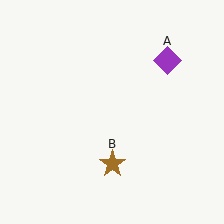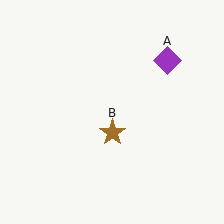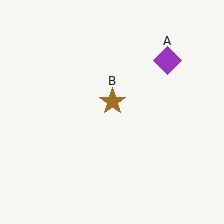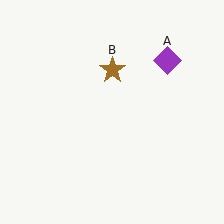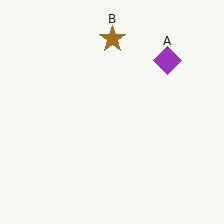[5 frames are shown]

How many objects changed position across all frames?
1 object changed position: brown star (object B).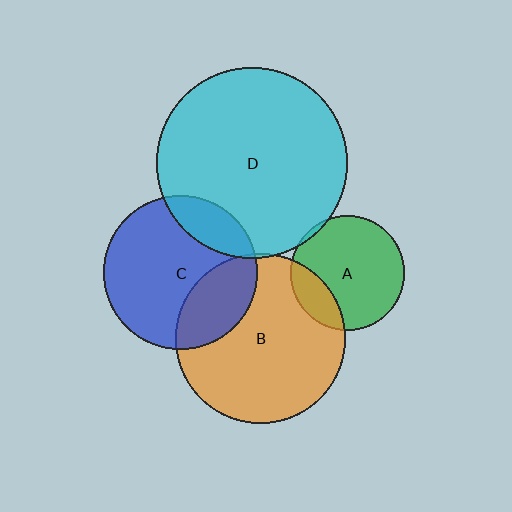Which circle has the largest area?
Circle D (cyan).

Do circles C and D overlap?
Yes.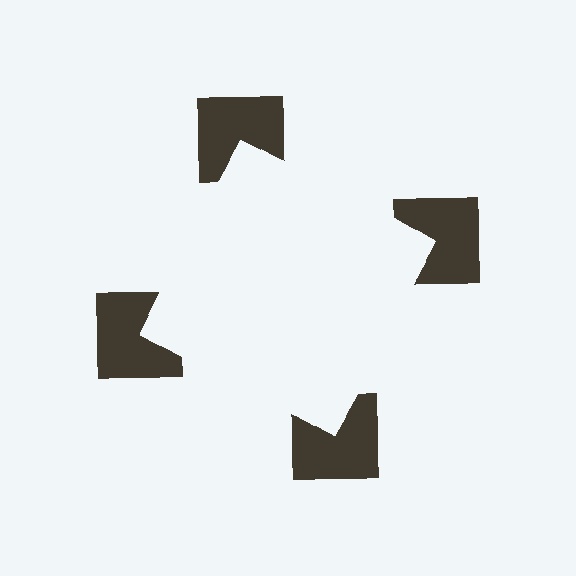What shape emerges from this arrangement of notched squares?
An illusory square — its edges are inferred from the aligned wedge cuts in the notched squares, not physically drawn.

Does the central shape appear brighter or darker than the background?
It typically appears slightly brighter than the background, even though no actual brightness change is drawn.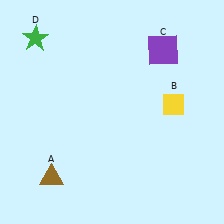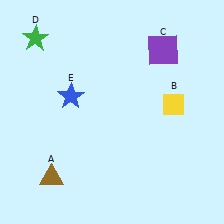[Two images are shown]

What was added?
A blue star (E) was added in Image 2.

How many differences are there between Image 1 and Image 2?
There is 1 difference between the two images.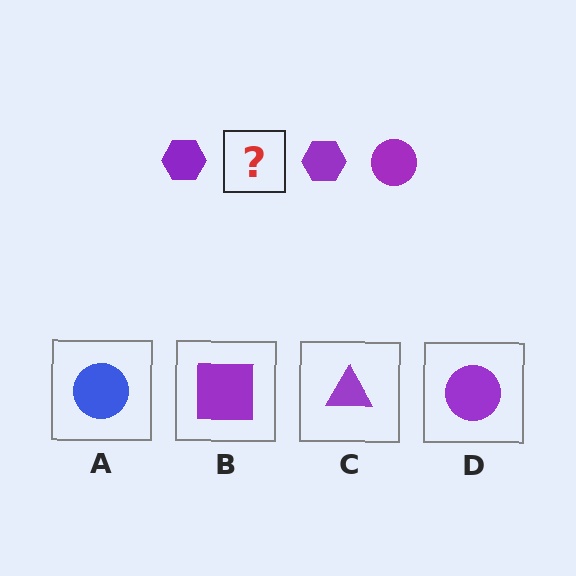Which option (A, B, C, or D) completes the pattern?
D.